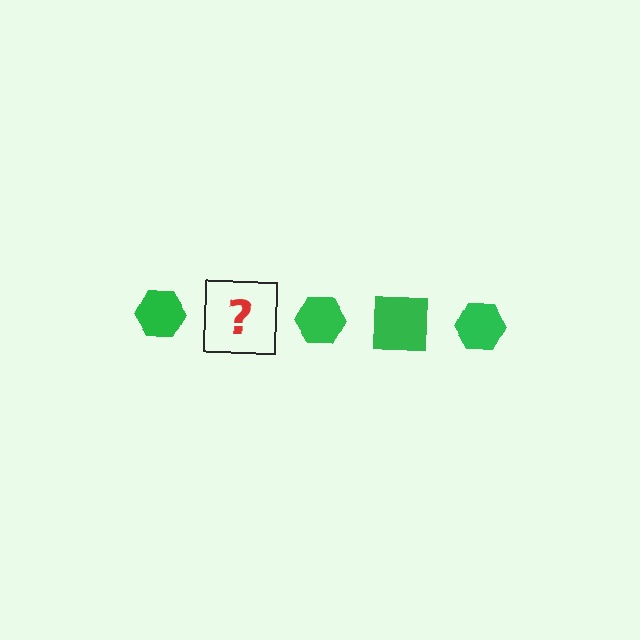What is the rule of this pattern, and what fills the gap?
The rule is that the pattern cycles through hexagon, square shapes in green. The gap should be filled with a green square.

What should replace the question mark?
The question mark should be replaced with a green square.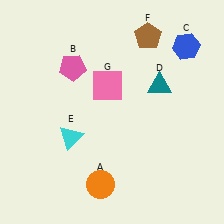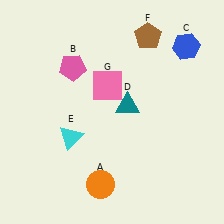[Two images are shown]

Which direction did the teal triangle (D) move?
The teal triangle (D) moved left.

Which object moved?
The teal triangle (D) moved left.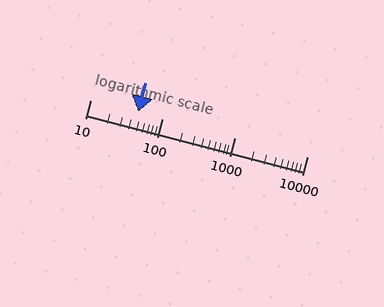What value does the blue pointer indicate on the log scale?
The pointer indicates approximately 46.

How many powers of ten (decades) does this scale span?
The scale spans 3 decades, from 10 to 10000.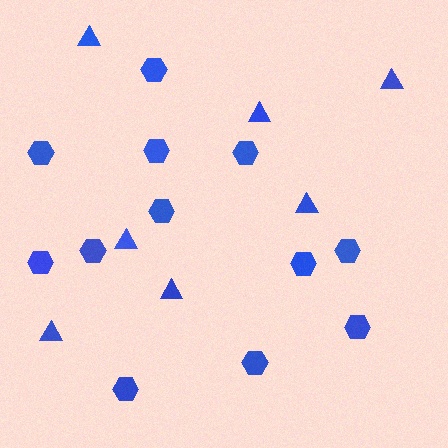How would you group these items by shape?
There are 2 groups: one group of hexagons (12) and one group of triangles (7).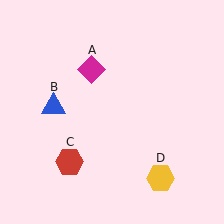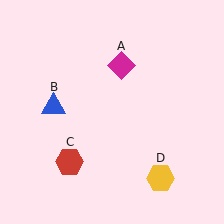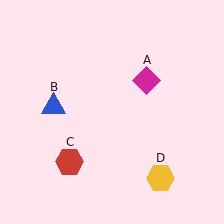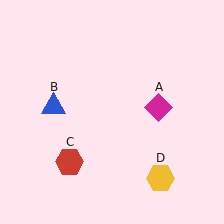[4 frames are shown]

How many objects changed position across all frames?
1 object changed position: magenta diamond (object A).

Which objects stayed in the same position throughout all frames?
Blue triangle (object B) and red hexagon (object C) and yellow hexagon (object D) remained stationary.